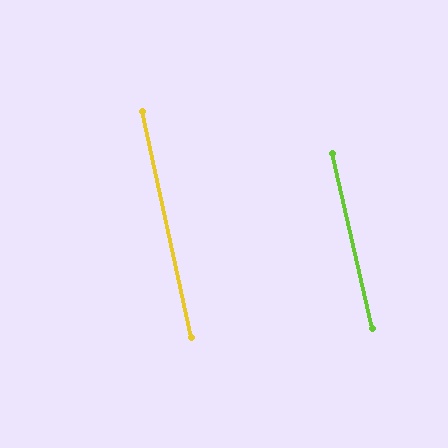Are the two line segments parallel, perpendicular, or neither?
Parallel — their directions differ by only 0.8°.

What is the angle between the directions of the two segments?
Approximately 1 degree.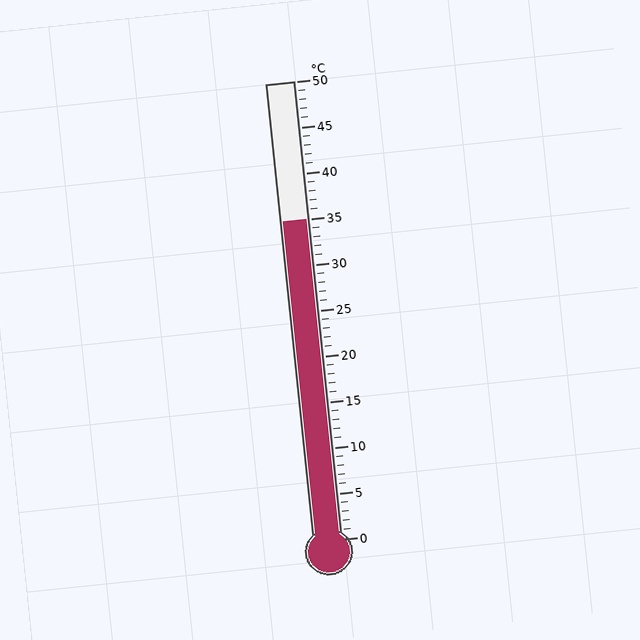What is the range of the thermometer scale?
The thermometer scale ranges from 0°C to 50°C.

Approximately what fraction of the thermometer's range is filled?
The thermometer is filled to approximately 70% of its range.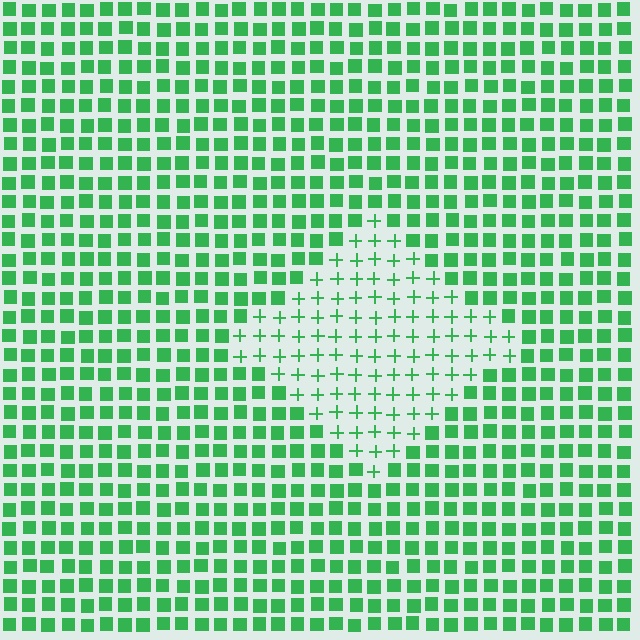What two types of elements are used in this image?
The image uses plus signs inside the diamond region and squares outside it.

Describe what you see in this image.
The image is filled with small green elements arranged in a uniform grid. A diamond-shaped region contains plus signs, while the surrounding area contains squares. The boundary is defined purely by the change in element shape.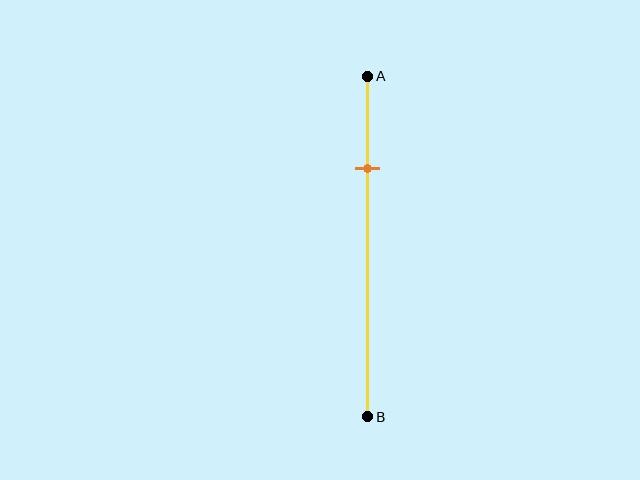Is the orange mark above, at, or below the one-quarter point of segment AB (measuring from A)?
The orange mark is approximately at the one-quarter point of segment AB.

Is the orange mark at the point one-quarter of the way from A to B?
Yes, the mark is approximately at the one-quarter point.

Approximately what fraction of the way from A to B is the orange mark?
The orange mark is approximately 25% of the way from A to B.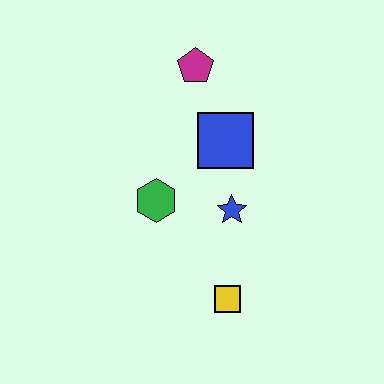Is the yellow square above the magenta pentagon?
No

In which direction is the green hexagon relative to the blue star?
The green hexagon is to the left of the blue star.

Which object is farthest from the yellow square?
The magenta pentagon is farthest from the yellow square.